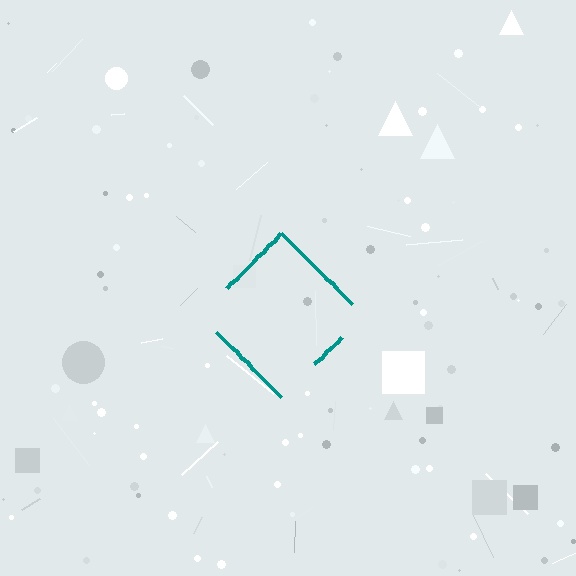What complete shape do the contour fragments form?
The contour fragments form a diamond.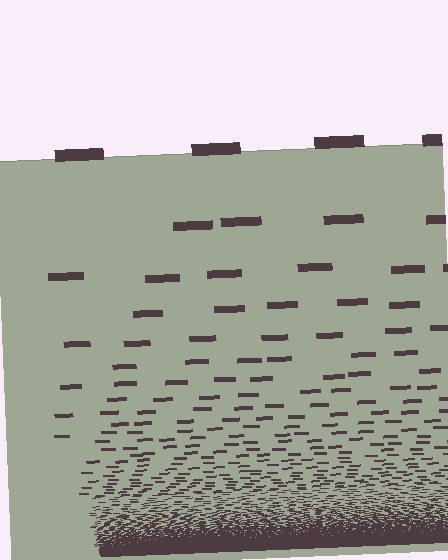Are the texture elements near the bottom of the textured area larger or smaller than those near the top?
Smaller. The gradient is inverted — elements near the bottom are smaller and denser.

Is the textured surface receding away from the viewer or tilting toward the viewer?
The surface appears to tilt toward the viewer. Texture elements get larger and sparser toward the top.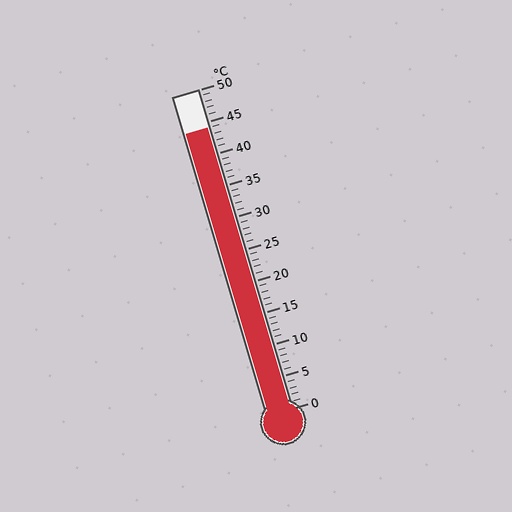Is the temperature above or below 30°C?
The temperature is above 30°C.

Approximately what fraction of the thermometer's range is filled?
The thermometer is filled to approximately 90% of its range.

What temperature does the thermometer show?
The thermometer shows approximately 44°C.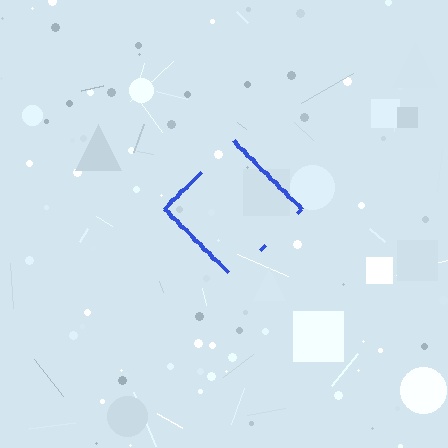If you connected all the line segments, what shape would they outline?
They would outline a diamond.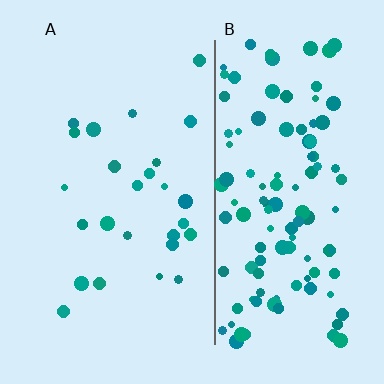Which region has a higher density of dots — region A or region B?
B (the right).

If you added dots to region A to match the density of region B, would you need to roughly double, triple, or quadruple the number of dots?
Approximately quadruple.